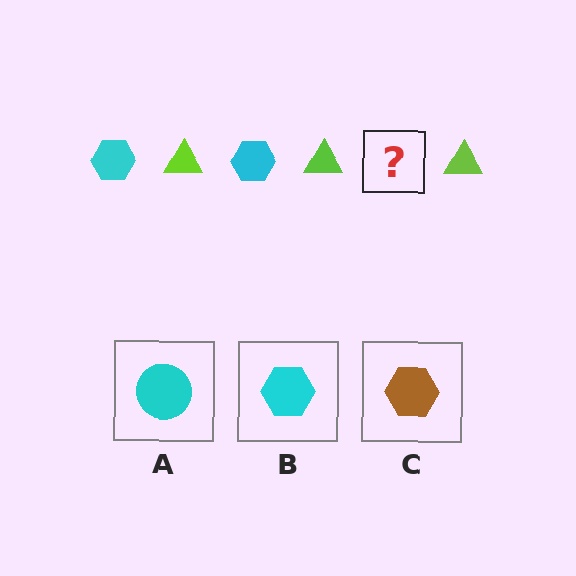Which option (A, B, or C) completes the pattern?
B.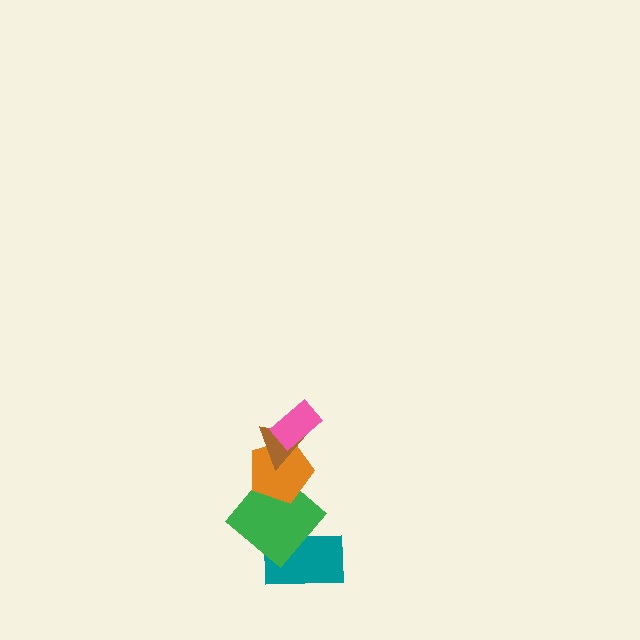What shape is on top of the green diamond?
The orange pentagon is on top of the green diamond.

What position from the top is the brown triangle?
The brown triangle is 2nd from the top.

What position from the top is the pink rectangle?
The pink rectangle is 1st from the top.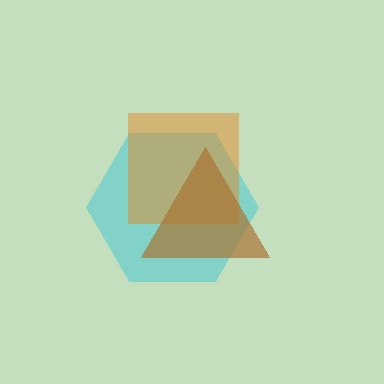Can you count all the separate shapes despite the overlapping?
Yes, there are 3 separate shapes.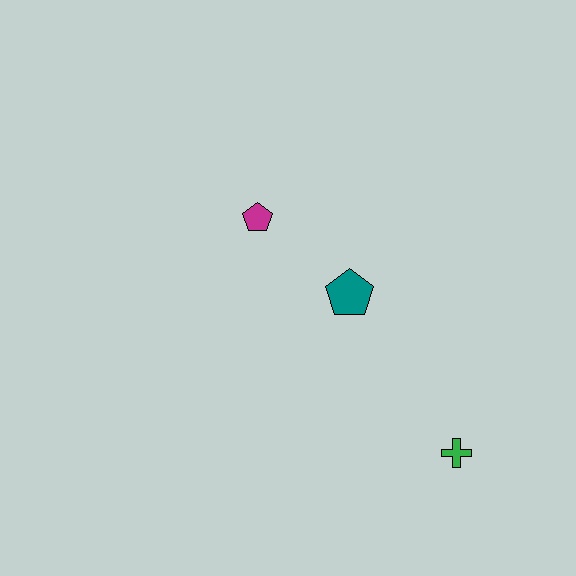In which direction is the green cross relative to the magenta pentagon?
The green cross is below the magenta pentagon.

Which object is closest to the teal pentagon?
The magenta pentagon is closest to the teal pentagon.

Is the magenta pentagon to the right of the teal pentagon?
No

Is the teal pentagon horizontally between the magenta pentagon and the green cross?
Yes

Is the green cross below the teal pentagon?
Yes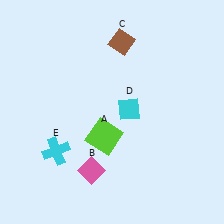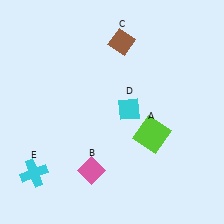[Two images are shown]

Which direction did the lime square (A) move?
The lime square (A) moved right.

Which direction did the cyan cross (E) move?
The cyan cross (E) moved down.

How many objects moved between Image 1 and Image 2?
2 objects moved between the two images.